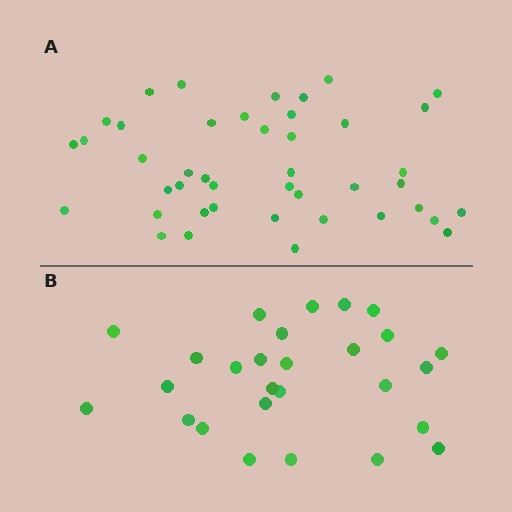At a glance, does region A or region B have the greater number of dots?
Region A (the top region) has more dots.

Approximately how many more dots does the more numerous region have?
Region A has approximately 15 more dots than region B.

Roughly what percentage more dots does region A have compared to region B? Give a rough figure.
About 60% more.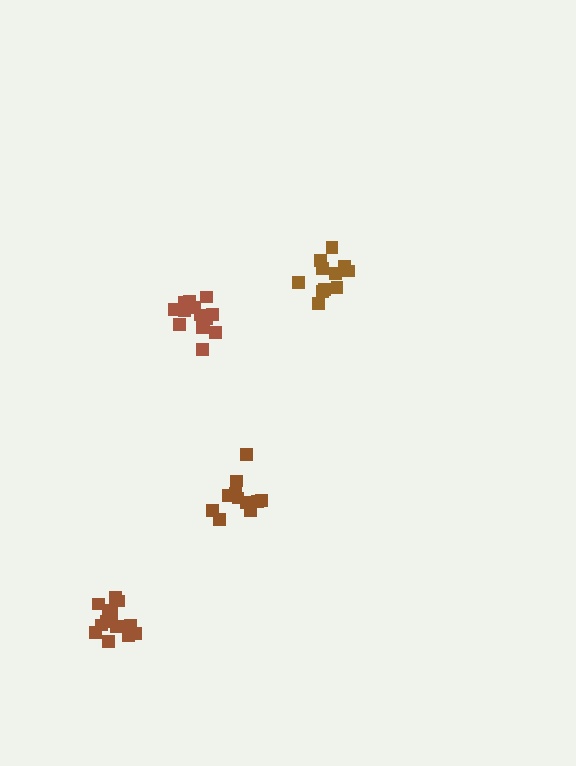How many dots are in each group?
Group 1: 15 dots, Group 2: 11 dots, Group 3: 11 dots, Group 4: 15 dots (52 total).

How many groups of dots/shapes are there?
There are 4 groups.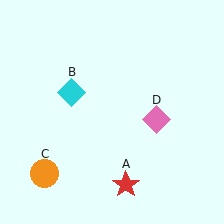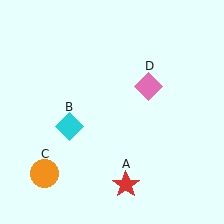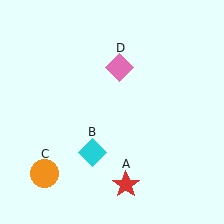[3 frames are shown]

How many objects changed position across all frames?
2 objects changed position: cyan diamond (object B), pink diamond (object D).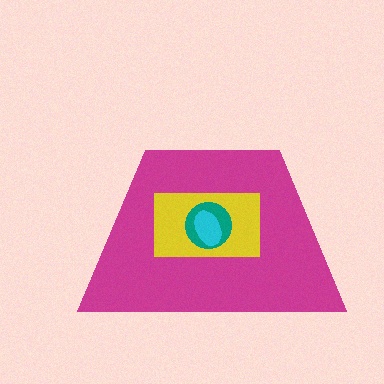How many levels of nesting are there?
4.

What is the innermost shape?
The cyan ellipse.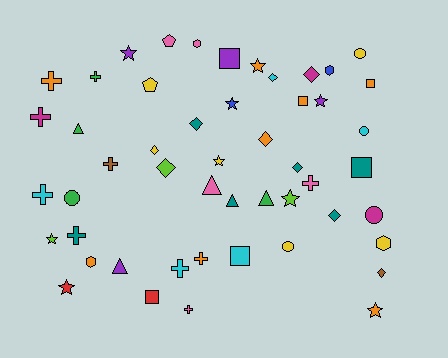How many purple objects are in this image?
There are 4 purple objects.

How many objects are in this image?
There are 50 objects.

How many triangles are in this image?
There are 5 triangles.